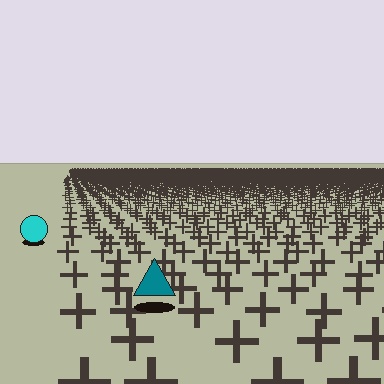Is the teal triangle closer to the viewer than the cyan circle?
Yes. The teal triangle is closer — you can tell from the texture gradient: the ground texture is coarser near it.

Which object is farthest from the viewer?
The cyan circle is farthest from the viewer. It appears smaller and the ground texture around it is denser.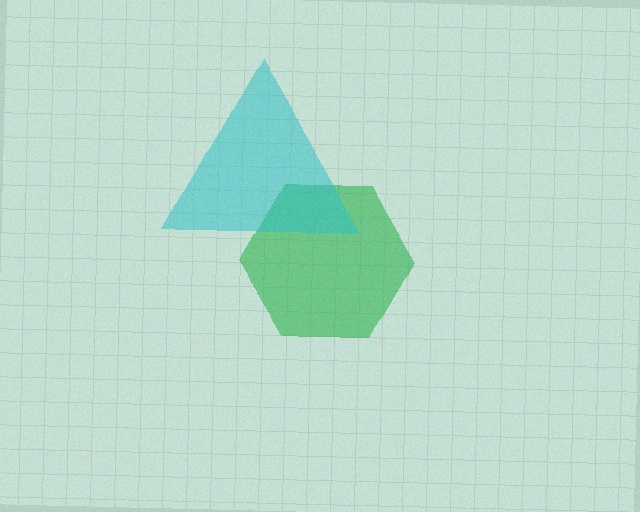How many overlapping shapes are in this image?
There are 2 overlapping shapes in the image.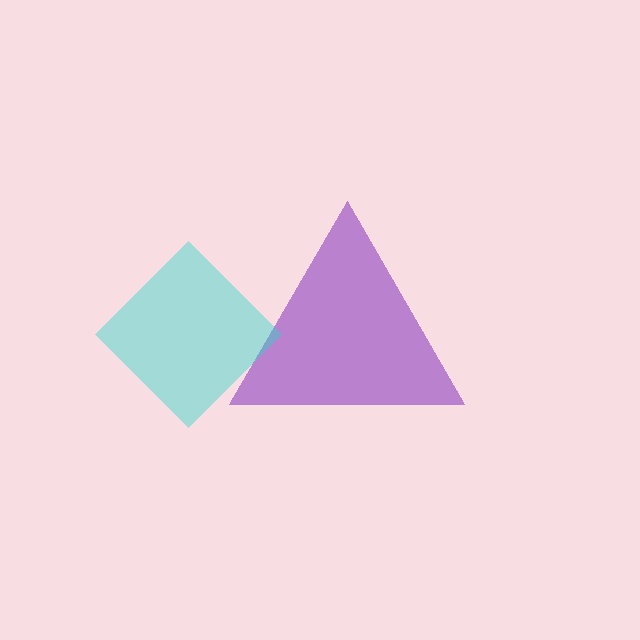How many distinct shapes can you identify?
There are 2 distinct shapes: a purple triangle, a cyan diamond.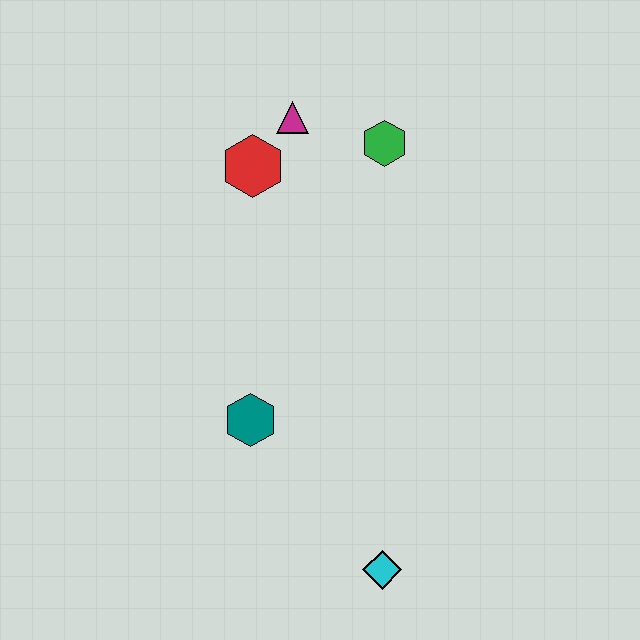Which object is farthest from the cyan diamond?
The magenta triangle is farthest from the cyan diamond.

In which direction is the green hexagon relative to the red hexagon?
The green hexagon is to the right of the red hexagon.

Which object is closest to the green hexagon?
The magenta triangle is closest to the green hexagon.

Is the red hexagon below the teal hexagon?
No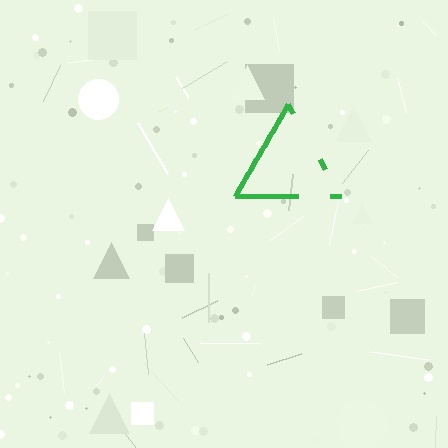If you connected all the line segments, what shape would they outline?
They would outline a triangle.